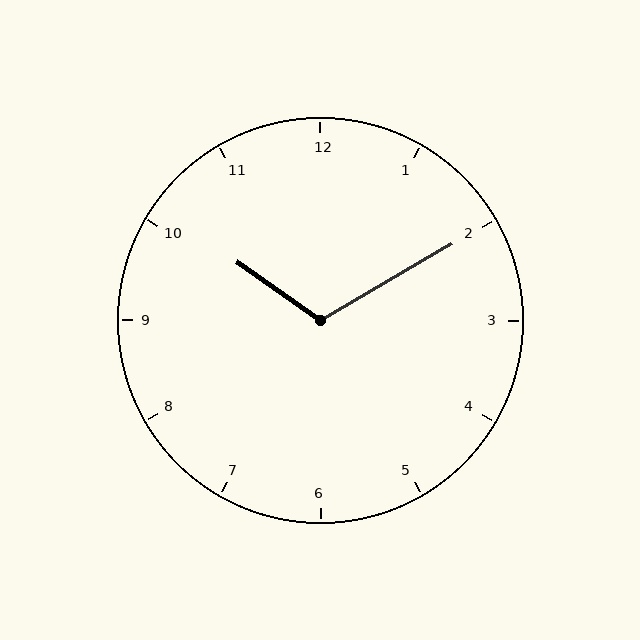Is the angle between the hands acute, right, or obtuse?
It is obtuse.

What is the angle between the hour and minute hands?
Approximately 115 degrees.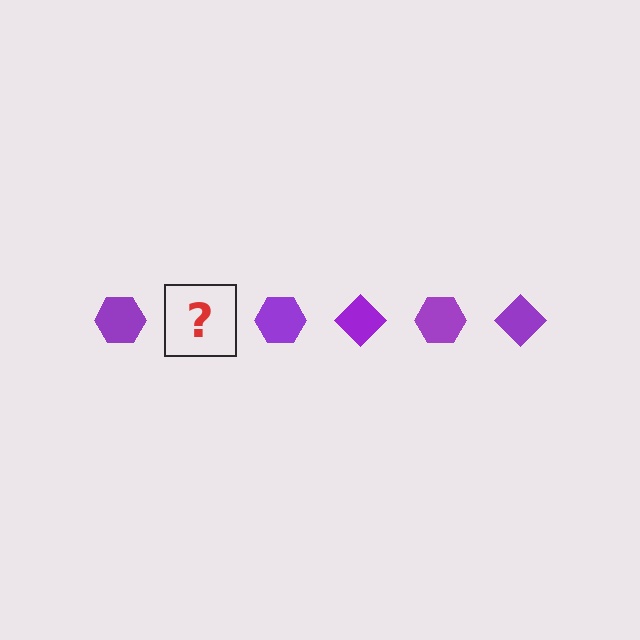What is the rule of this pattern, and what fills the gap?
The rule is that the pattern cycles through hexagon, diamond shapes in purple. The gap should be filled with a purple diamond.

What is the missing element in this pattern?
The missing element is a purple diamond.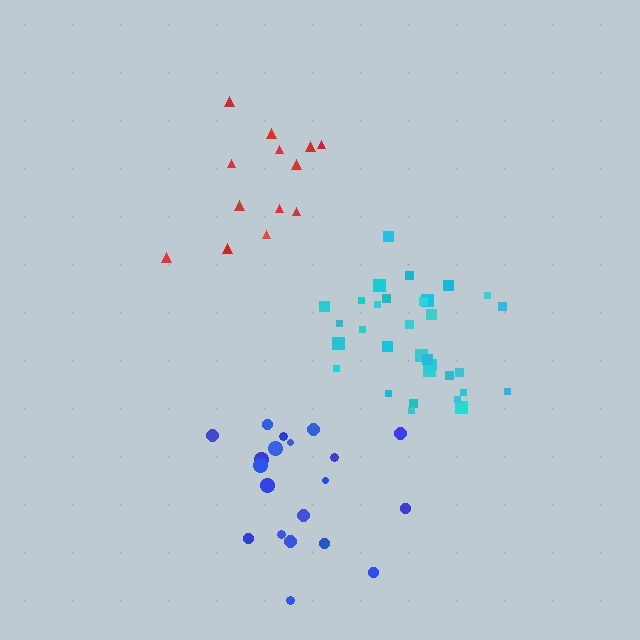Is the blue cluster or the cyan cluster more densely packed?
Cyan.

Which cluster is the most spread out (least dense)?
Red.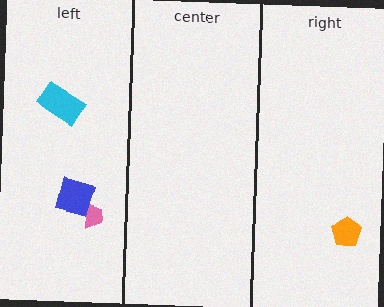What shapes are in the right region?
The orange pentagon.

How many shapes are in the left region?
3.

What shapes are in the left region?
The pink trapezoid, the blue square, the cyan rectangle.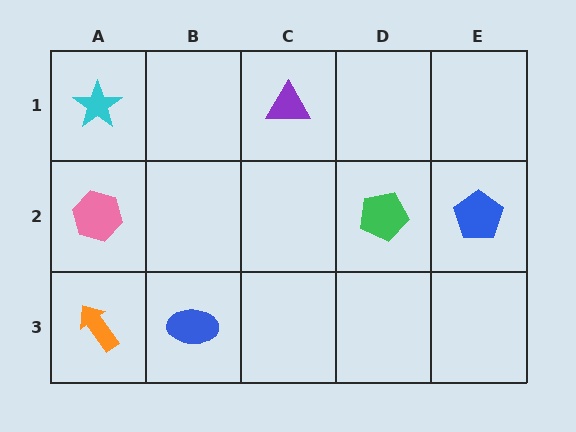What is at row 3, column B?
A blue ellipse.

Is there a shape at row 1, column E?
No, that cell is empty.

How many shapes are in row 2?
3 shapes.